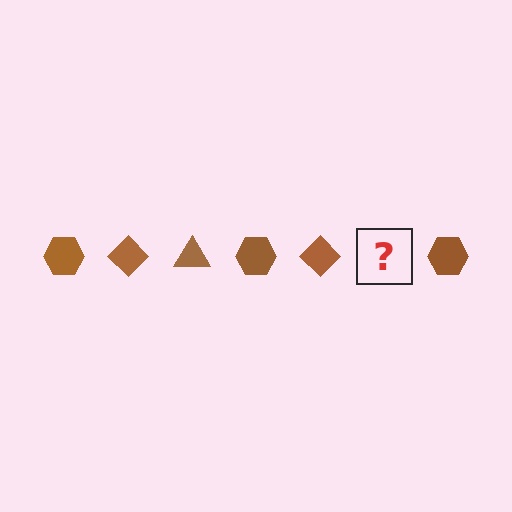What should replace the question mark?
The question mark should be replaced with a brown triangle.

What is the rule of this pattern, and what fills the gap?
The rule is that the pattern cycles through hexagon, diamond, triangle shapes in brown. The gap should be filled with a brown triangle.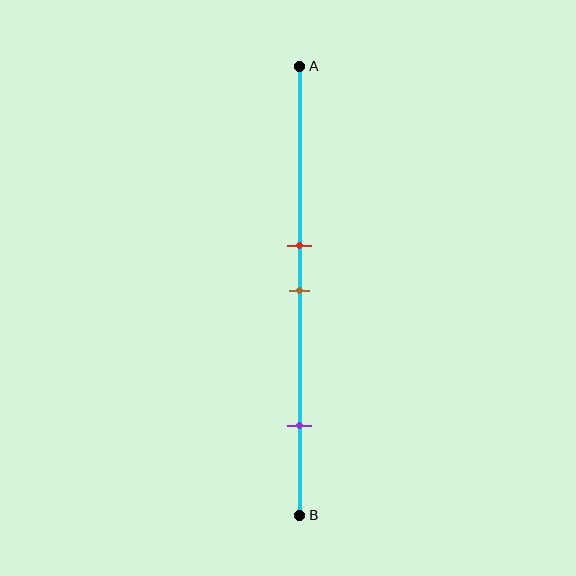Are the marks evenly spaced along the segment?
No, the marks are not evenly spaced.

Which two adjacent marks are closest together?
The red and brown marks are the closest adjacent pair.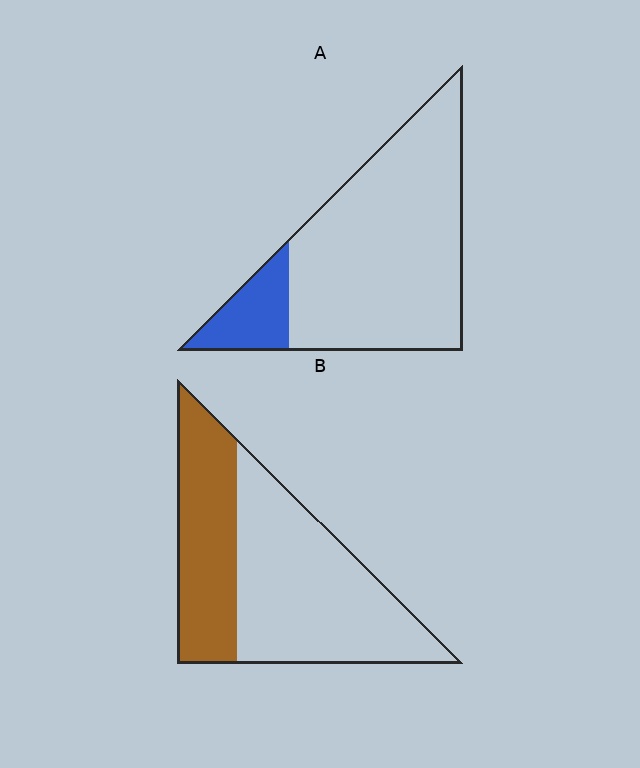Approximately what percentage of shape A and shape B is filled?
A is approximately 15% and B is approximately 35%.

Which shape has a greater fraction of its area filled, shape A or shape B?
Shape B.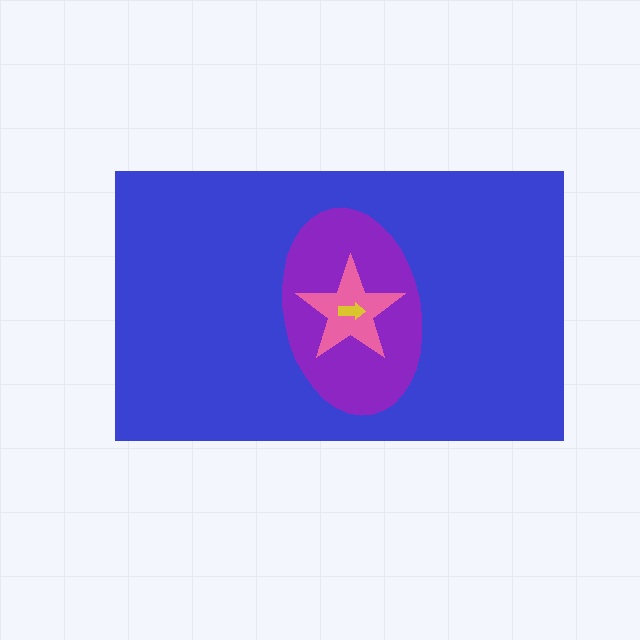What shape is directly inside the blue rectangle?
The purple ellipse.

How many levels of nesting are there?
4.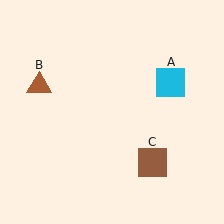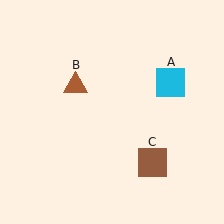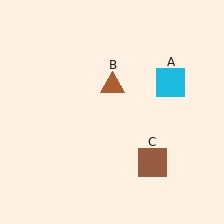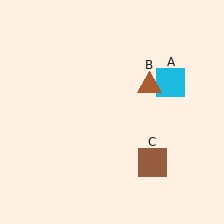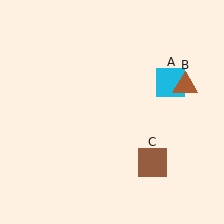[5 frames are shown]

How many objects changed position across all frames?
1 object changed position: brown triangle (object B).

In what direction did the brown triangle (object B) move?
The brown triangle (object B) moved right.